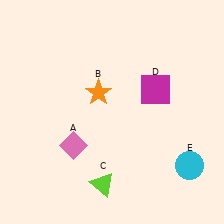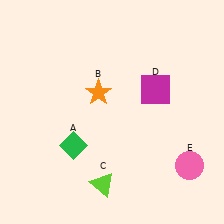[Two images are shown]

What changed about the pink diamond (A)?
In Image 1, A is pink. In Image 2, it changed to green.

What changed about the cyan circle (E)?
In Image 1, E is cyan. In Image 2, it changed to pink.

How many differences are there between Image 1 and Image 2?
There are 2 differences between the two images.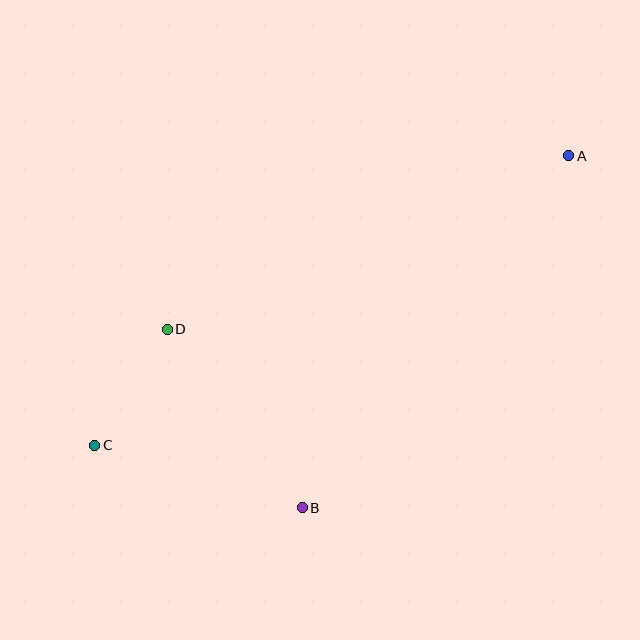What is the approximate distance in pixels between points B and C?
The distance between B and C is approximately 216 pixels.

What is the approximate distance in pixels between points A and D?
The distance between A and D is approximately 438 pixels.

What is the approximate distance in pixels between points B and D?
The distance between B and D is approximately 224 pixels.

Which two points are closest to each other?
Points C and D are closest to each other.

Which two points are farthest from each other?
Points A and C are farthest from each other.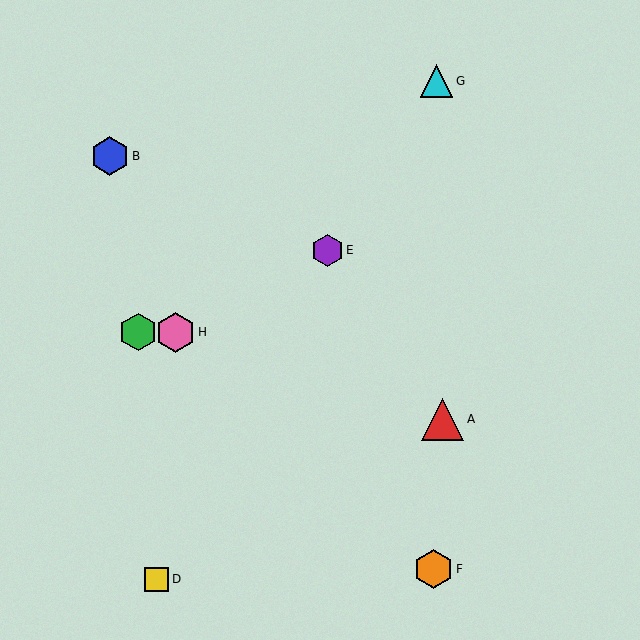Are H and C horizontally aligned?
Yes, both are at y≈332.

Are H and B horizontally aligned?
No, H is at y≈332 and B is at y≈156.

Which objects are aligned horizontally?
Objects C, H are aligned horizontally.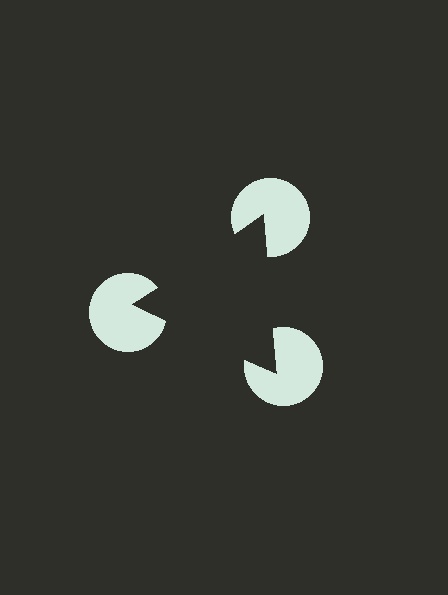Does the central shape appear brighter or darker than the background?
It typically appears slightly darker than the background, even though no actual brightness change is drawn.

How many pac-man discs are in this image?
There are 3 — one at each vertex of the illusory triangle.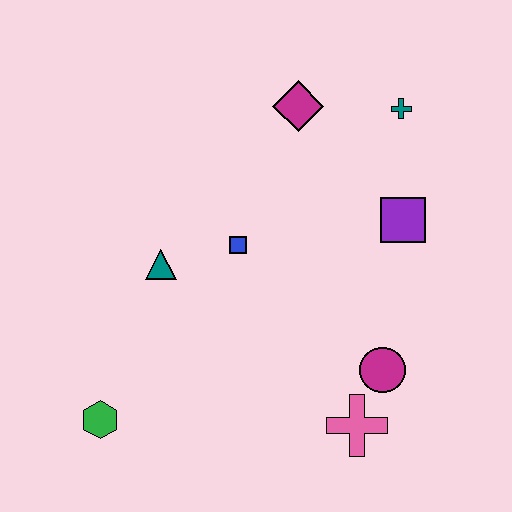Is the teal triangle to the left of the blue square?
Yes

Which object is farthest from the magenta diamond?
The green hexagon is farthest from the magenta diamond.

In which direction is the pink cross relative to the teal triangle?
The pink cross is to the right of the teal triangle.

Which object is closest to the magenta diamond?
The teal cross is closest to the magenta diamond.